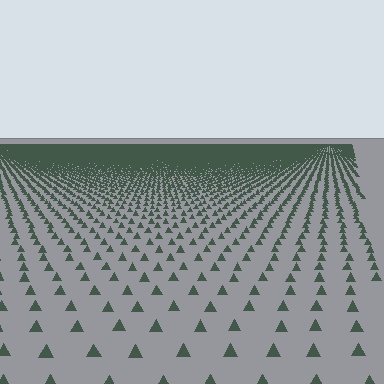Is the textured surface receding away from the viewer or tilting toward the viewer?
The surface is receding away from the viewer. Texture elements get smaller and denser toward the top.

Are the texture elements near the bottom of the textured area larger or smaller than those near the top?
Larger. Near the bottom, elements are closer to the viewer and appear at a bigger on-screen size.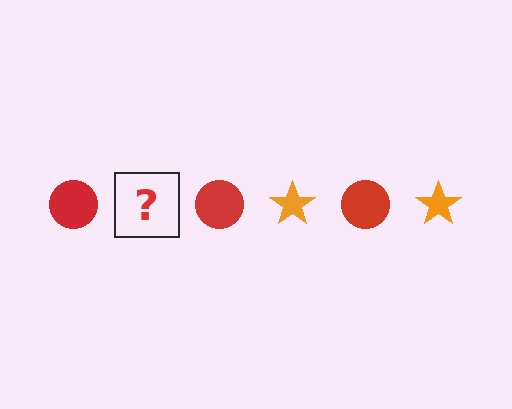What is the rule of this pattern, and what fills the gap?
The rule is that the pattern alternates between red circle and orange star. The gap should be filled with an orange star.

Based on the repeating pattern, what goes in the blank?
The blank should be an orange star.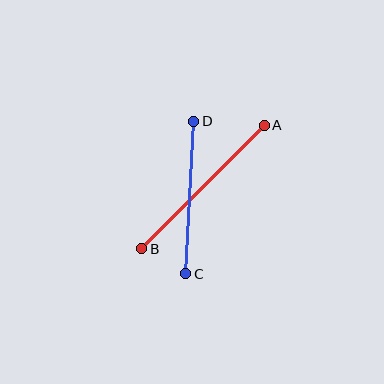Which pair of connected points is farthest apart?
Points A and B are farthest apart.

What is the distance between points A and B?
The distance is approximately 174 pixels.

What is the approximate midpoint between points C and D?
The midpoint is at approximately (190, 198) pixels.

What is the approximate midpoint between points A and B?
The midpoint is at approximately (203, 187) pixels.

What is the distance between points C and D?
The distance is approximately 153 pixels.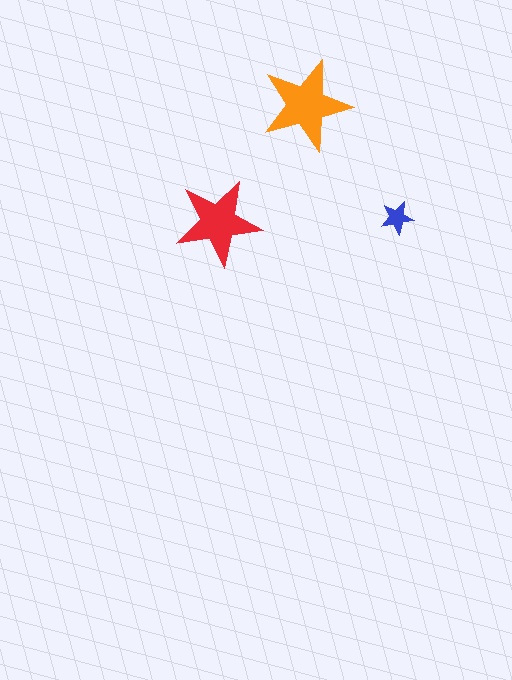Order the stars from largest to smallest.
the orange one, the red one, the blue one.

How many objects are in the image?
There are 3 objects in the image.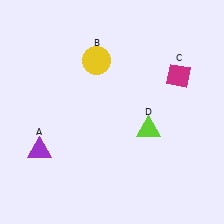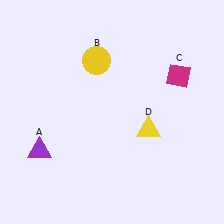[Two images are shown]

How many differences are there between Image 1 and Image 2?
There is 1 difference between the two images.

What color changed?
The triangle (D) changed from lime in Image 1 to yellow in Image 2.